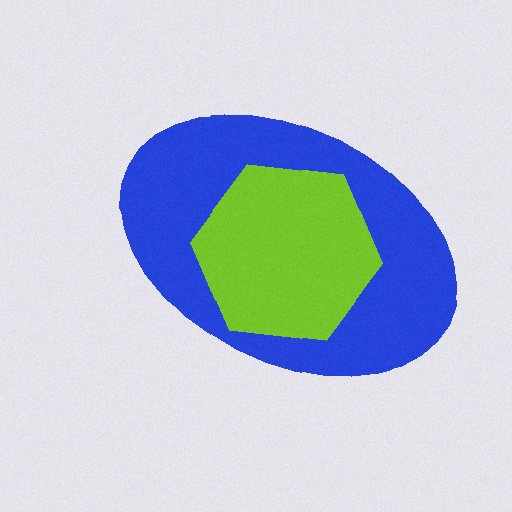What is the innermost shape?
The lime hexagon.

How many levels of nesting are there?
2.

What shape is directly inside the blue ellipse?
The lime hexagon.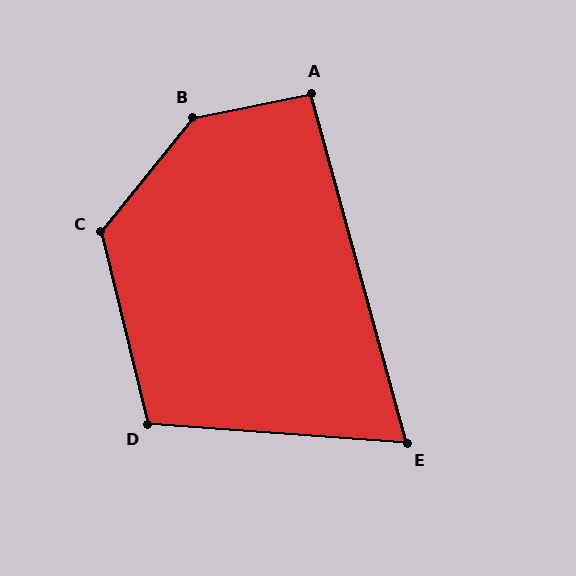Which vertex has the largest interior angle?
B, at approximately 140 degrees.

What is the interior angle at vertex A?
Approximately 94 degrees (approximately right).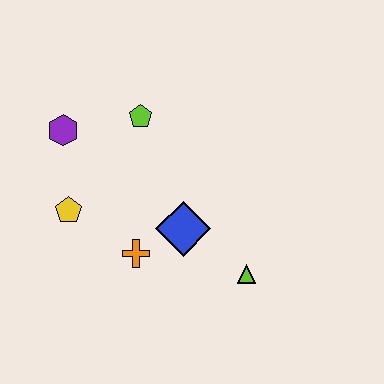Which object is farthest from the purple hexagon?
The lime triangle is farthest from the purple hexagon.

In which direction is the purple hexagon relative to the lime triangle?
The purple hexagon is to the left of the lime triangle.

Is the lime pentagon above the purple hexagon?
Yes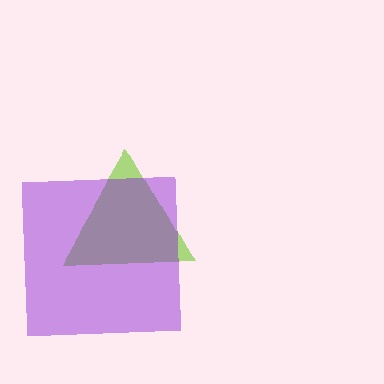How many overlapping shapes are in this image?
There are 2 overlapping shapes in the image.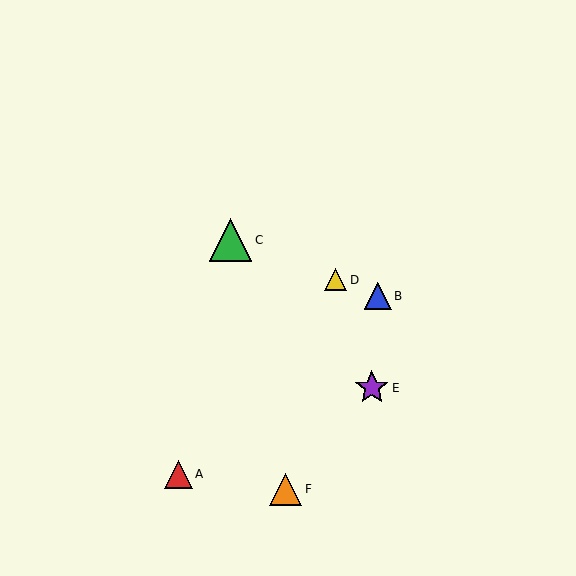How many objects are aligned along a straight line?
3 objects (B, C, D) are aligned along a straight line.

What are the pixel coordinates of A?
Object A is at (178, 474).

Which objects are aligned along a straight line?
Objects B, C, D are aligned along a straight line.